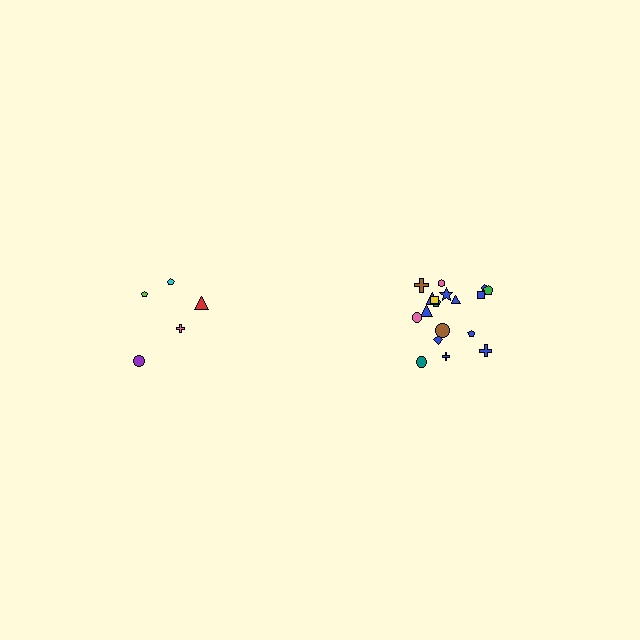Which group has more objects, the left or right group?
The right group.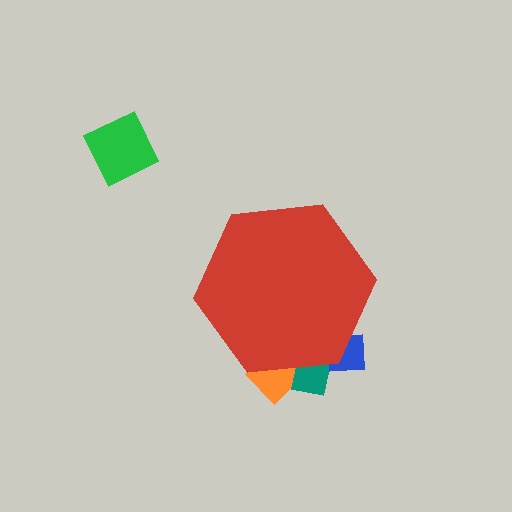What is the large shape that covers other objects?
A red hexagon.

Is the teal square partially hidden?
Yes, the teal square is partially hidden behind the red hexagon.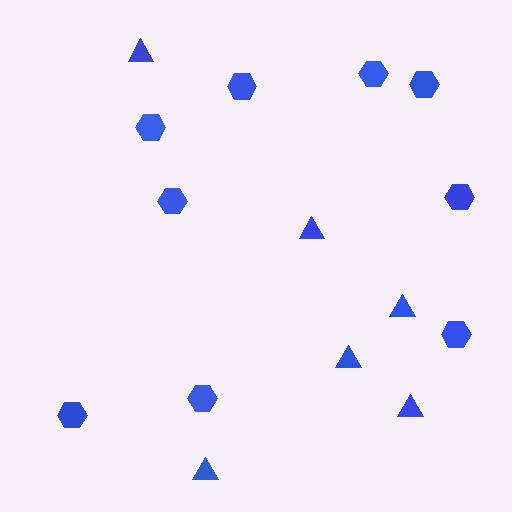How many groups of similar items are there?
There are 2 groups: one group of hexagons (9) and one group of triangles (6).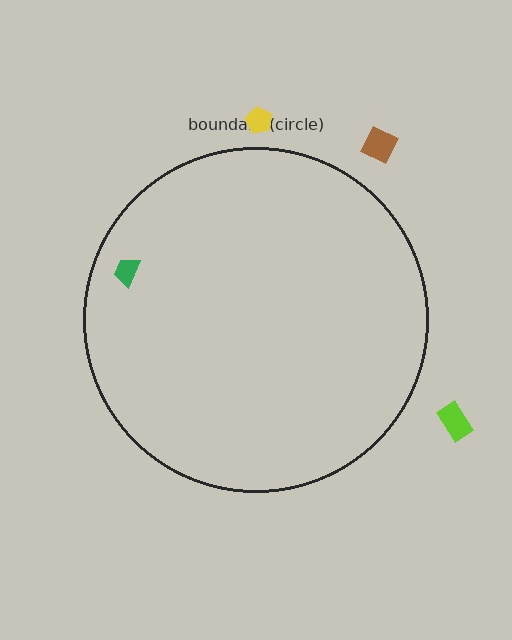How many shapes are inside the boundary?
1 inside, 3 outside.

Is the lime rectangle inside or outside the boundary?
Outside.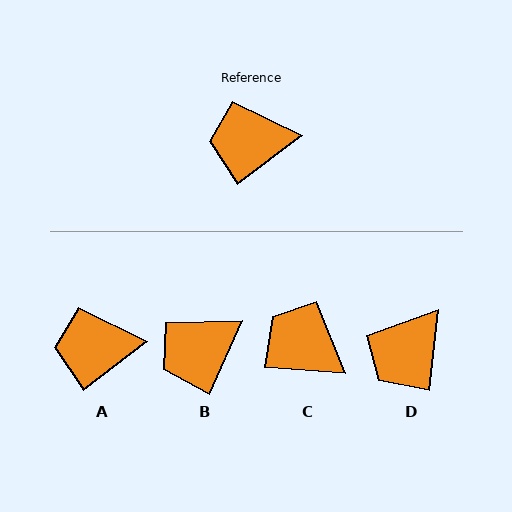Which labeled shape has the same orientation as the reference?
A.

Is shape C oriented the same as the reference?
No, it is off by about 41 degrees.